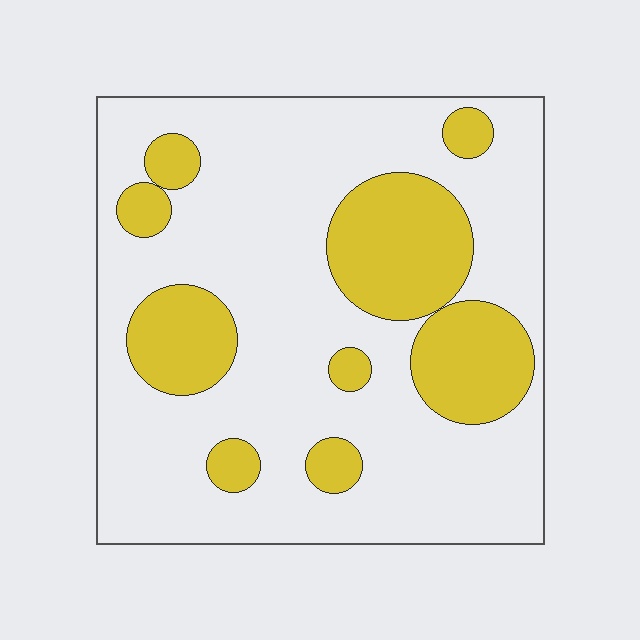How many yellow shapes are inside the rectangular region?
9.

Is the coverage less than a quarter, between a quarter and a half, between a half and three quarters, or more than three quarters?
Between a quarter and a half.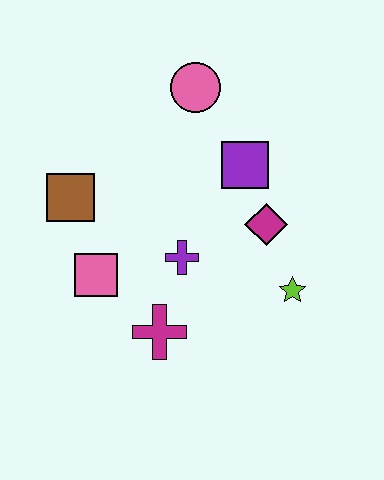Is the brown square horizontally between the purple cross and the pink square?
No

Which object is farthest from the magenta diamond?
The brown square is farthest from the magenta diamond.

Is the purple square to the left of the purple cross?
No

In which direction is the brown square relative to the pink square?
The brown square is above the pink square.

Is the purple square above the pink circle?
No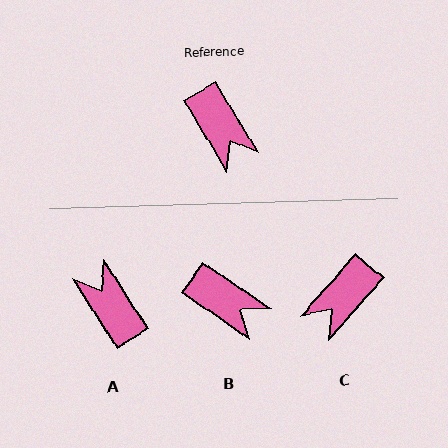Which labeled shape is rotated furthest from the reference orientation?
A, about 179 degrees away.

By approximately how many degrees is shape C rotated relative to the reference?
Approximately 73 degrees clockwise.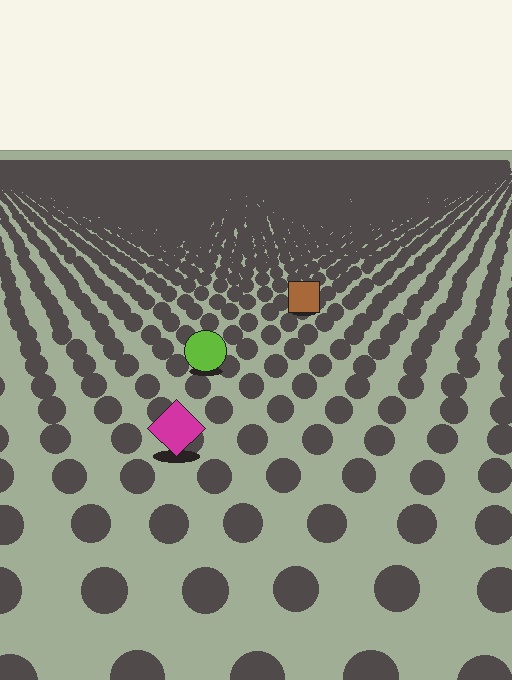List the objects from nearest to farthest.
From nearest to farthest: the magenta diamond, the lime circle, the brown square.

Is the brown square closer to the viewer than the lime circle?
No. The lime circle is closer — you can tell from the texture gradient: the ground texture is coarser near it.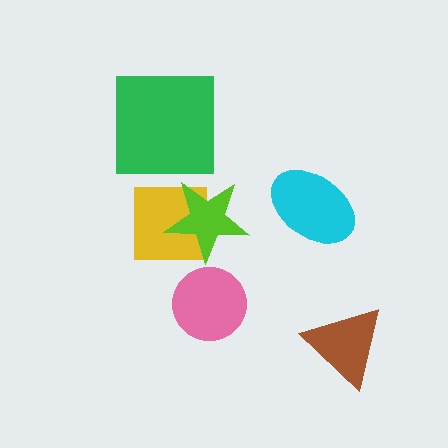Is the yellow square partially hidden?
Yes, it is partially covered by another shape.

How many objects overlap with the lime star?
1 object overlaps with the lime star.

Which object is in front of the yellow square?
The lime star is in front of the yellow square.